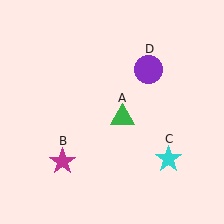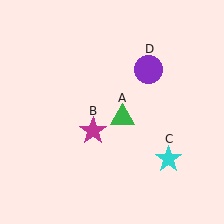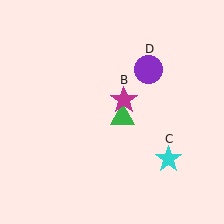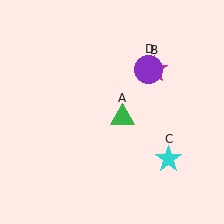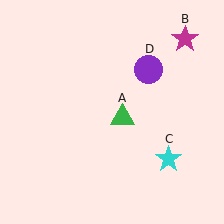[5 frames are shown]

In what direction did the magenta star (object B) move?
The magenta star (object B) moved up and to the right.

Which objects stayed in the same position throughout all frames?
Green triangle (object A) and cyan star (object C) and purple circle (object D) remained stationary.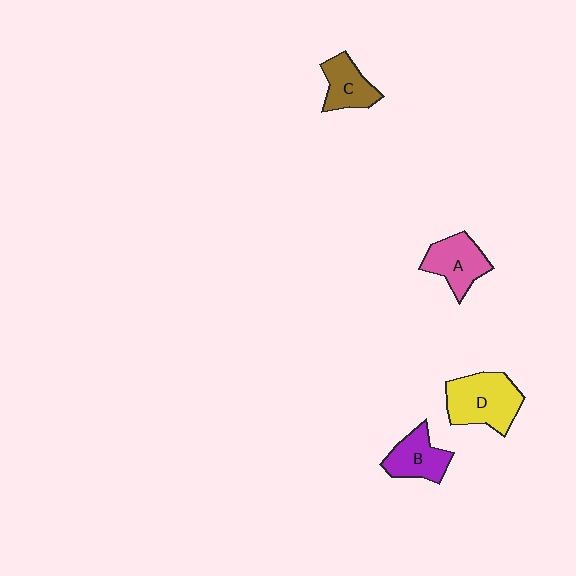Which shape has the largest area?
Shape D (yellow).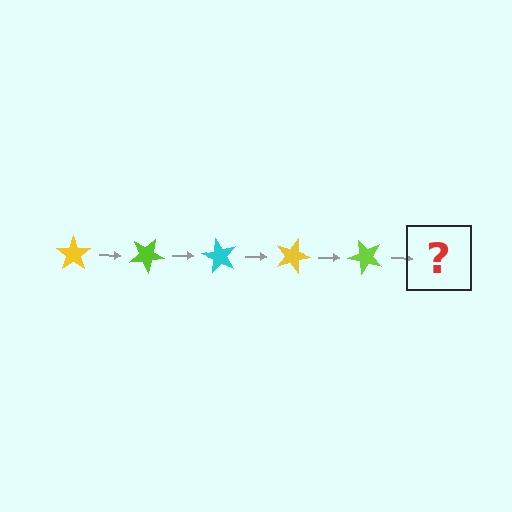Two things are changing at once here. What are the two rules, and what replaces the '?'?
The two rules are that it rotates 30 degrees each step and the color cycles through yellow, lime, and cyan. The '?' should be a cyan star, rotated 150 degrees from the start.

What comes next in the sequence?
The next element should be a cyan star, rotated 150 degrees from the start.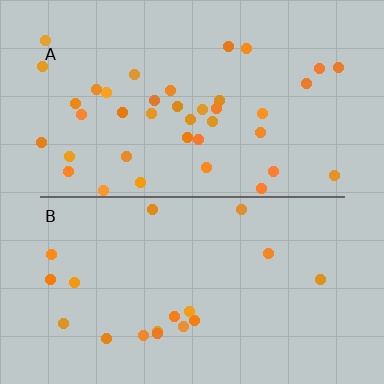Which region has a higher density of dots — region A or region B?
A (the top).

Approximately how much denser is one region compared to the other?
Approximately 2.1× — region A over region B.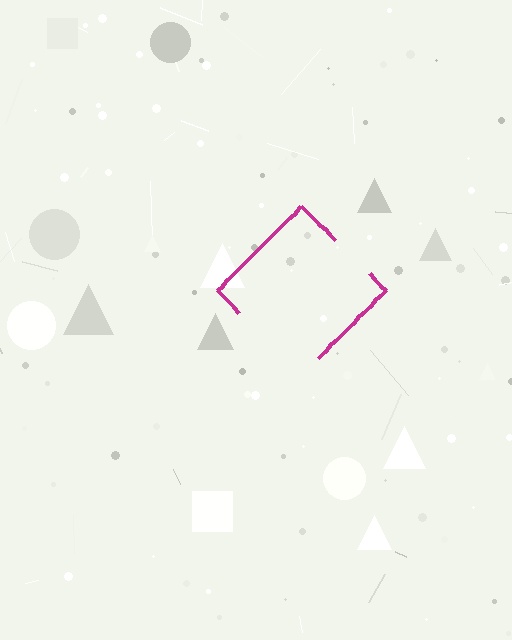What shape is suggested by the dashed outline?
The dashed outline suggests a diamond.